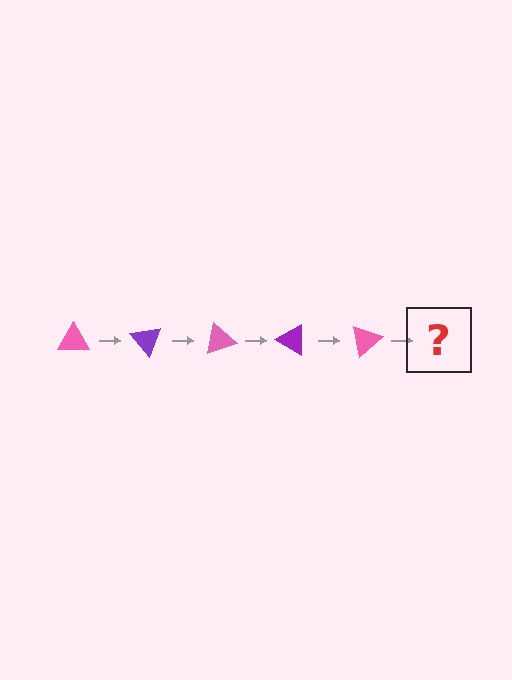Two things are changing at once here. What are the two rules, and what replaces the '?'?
The two rules are that it rotates 50 degrees each step and the color cycles through pink and purple. The '?' should be a purple triangle, rotated 250 degrees from the start.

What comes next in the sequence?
The next element should be a purple triangle, rotated 250 degrees from the start.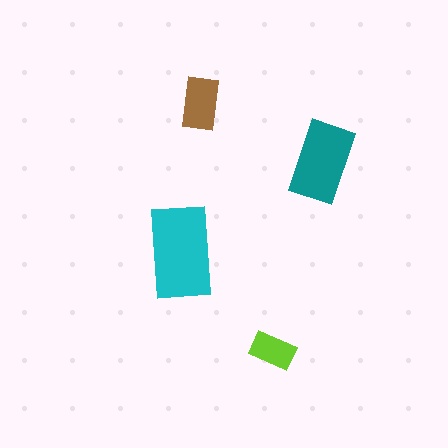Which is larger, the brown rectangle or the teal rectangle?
The teal one.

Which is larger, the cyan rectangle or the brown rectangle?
The cyan one.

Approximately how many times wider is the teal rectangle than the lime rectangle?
About 2 times wider.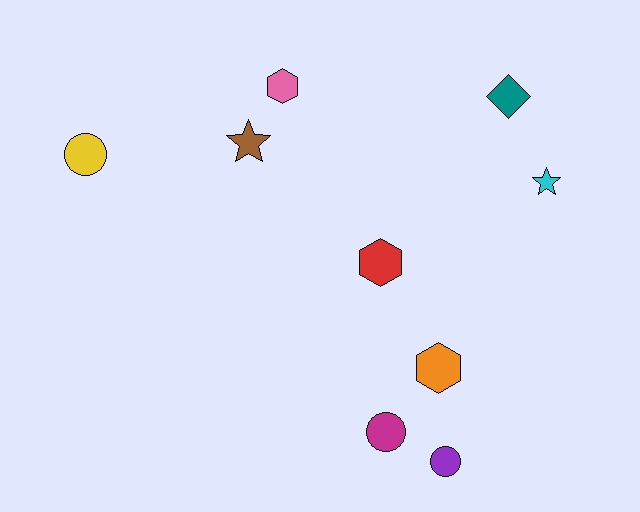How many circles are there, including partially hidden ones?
There are 3 circles.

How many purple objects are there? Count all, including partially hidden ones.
There is 1 purple object.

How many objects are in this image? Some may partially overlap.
There are 9 objects.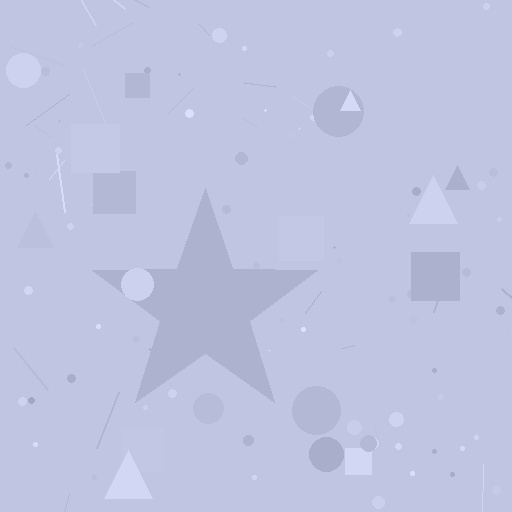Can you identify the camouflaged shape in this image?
The camouflaged shape is a star.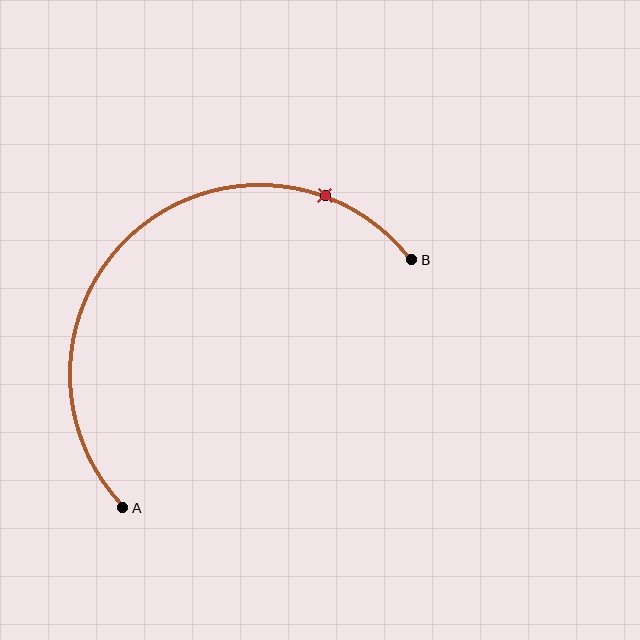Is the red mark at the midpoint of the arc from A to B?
No. The red mark lies on the arc but is closer to endpoint B. The arc midpoint would be at the point on the curve equidistant along the arc from both A and B.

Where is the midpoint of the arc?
The arc midpoint is the point on the curve farthest from the straight line joining A and B. It sits above and to the left of that line.